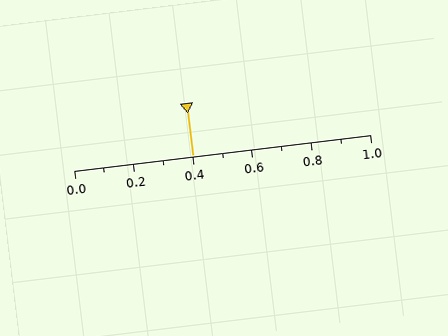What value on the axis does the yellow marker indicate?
The marker indicates approximately 0.4.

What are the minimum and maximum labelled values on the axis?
The axis runs from 0.0 to 1.0.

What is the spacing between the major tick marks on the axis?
The major ticks are spaced 0.2 apart.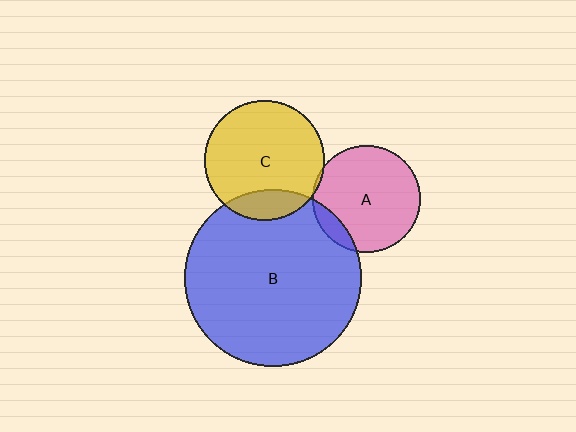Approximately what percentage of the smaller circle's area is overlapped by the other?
Approximately 15%.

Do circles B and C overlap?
Yes.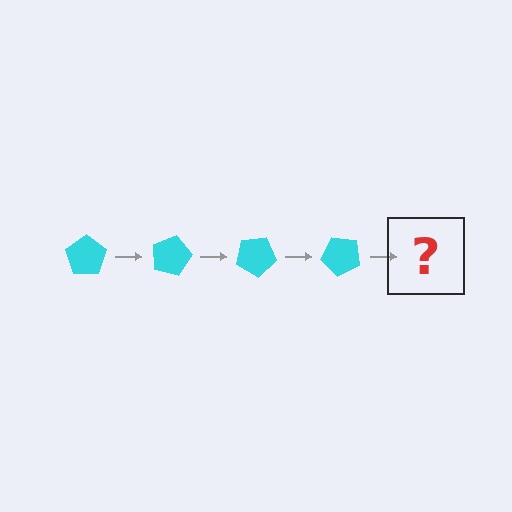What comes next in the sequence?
The next element should be a cyan pentagon rotated 60 degrees.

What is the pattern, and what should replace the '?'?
The pattern is that the pentagon rotates 15 degrees each step. The '?' should be a cyan pentagon rotated 60 degrees.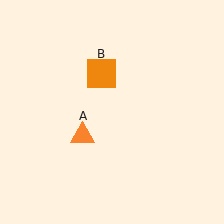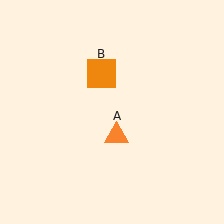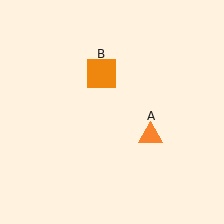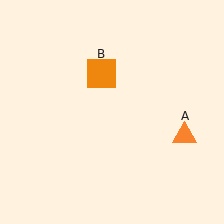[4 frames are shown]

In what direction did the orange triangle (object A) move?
The orange triangle (object A) moved right.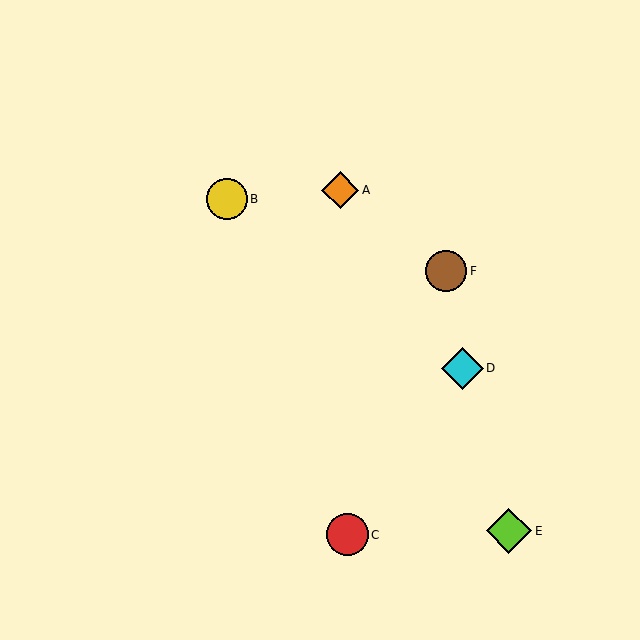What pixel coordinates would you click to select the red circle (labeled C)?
Click at (347, 535) to select the red circle C.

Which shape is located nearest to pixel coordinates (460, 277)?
The brown circle (labeled F) at (446, 271) is nearest to that location.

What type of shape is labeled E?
Shape E is a lime diamond.